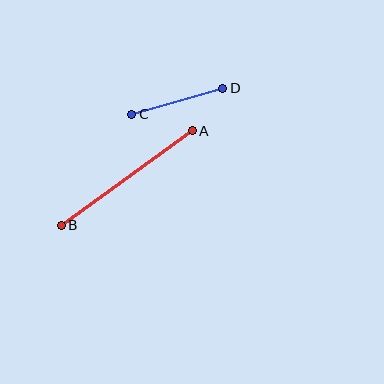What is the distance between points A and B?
The distance is approximately 162 pixels.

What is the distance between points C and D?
The distance is approximately 95 pixels.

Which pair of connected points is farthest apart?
Points A and B are farthest apart.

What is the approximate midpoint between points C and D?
The midpoint is at approximately (177, 101) pixels.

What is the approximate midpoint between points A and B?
The midpoint is at approximately (127, 178) pixels.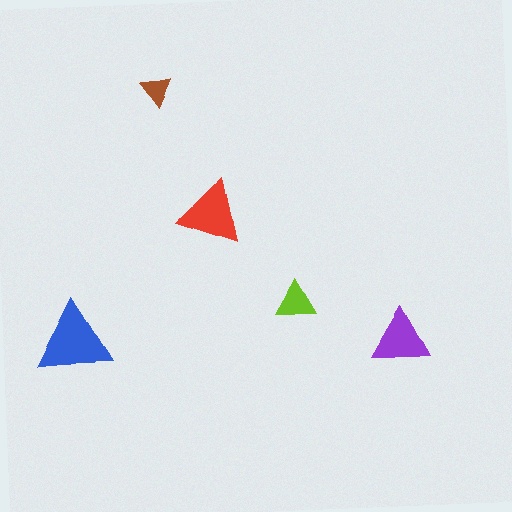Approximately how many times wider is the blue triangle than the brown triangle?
About 2.5 times wider.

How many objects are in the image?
There are 5 objects in the image.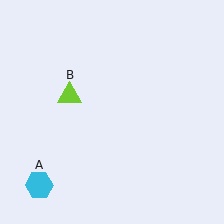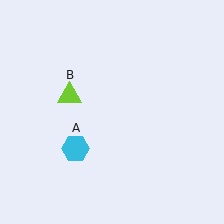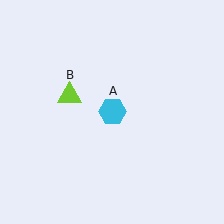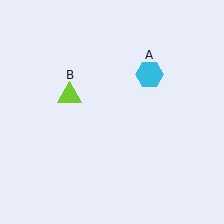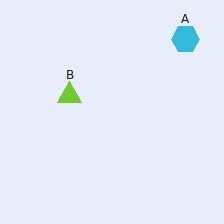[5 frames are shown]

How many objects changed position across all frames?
1 object changed position: cyan hexagon (object A).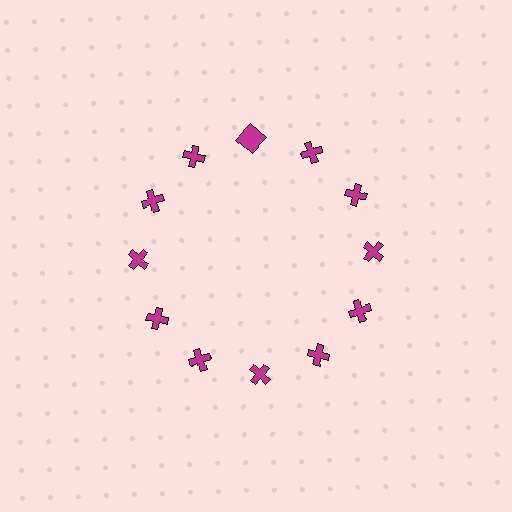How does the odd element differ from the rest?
It has a different shape: square instead of cross.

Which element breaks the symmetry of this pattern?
The magenta square at roughly the 12 o'clock position breaks the symmetry. All other shapes are magenta crosses.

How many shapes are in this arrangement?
There are 12 shapes arranged in a ring pattern.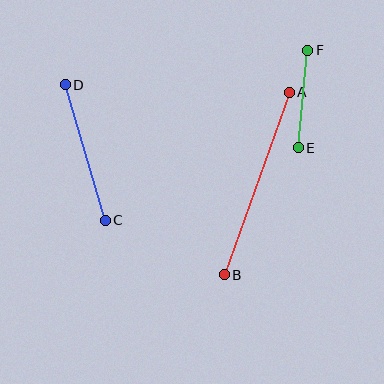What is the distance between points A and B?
The distance is approximately 194 pixels.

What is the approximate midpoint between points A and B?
The midpoint is at approximately (257, 183) pixels.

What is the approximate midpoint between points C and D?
The midpoint is at approximately (85, 152) pixels.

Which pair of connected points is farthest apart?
Points A and B are farthest apart.